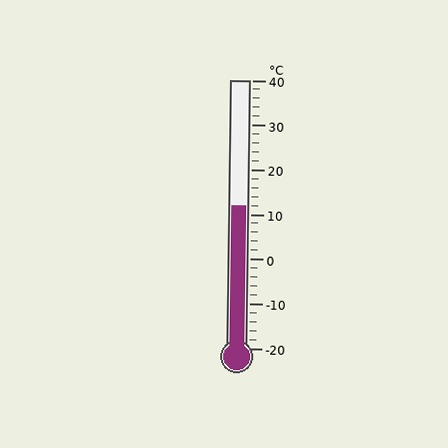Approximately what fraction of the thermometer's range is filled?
The thermometer is filled to approximately 55% of its range.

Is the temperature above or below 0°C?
The temperature is above 0°C.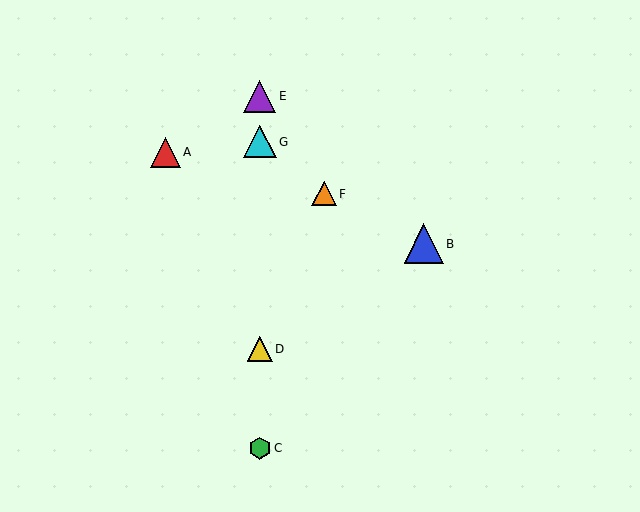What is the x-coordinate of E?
Object E is at x≈260.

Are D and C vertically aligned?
Yes, both are at x≈260.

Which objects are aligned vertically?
Objects C, D, E, G are aligned vertically.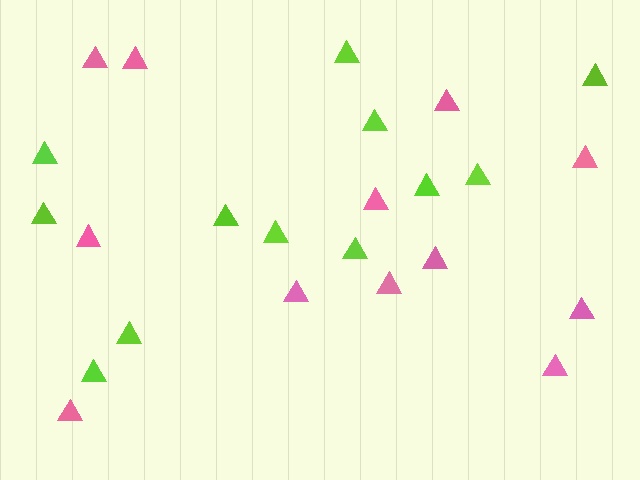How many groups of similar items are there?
There are 2 groups: one group of lime triangles (12) and one group of pink triangles (12).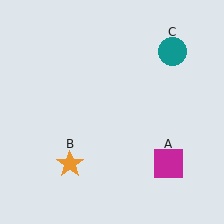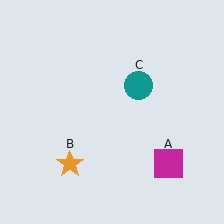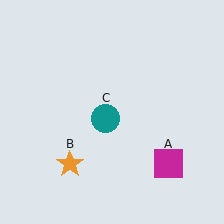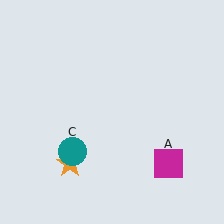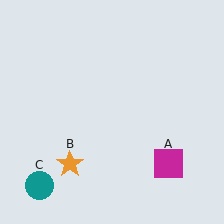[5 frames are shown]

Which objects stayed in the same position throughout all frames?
Magenta square (object A) and orange star (object B) remained stationary.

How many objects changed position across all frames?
1 object changed position: teal circle (object C).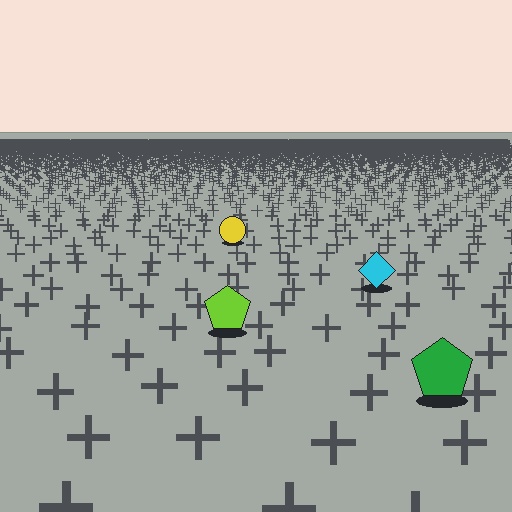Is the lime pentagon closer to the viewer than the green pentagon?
No. The green pentagon is closer — you can tell from the texture gradient: the ground texture is coarser near it.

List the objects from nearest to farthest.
From nearest to farthest: the green pentagon, the lime pentagon, the cyan diamond, the yellow circle.